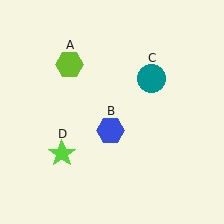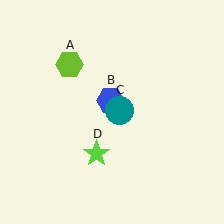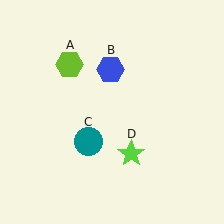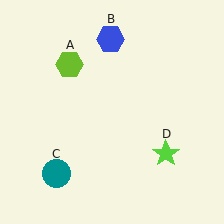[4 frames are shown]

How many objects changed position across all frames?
3 objects changed position: blue hexagon (object B), teal circle (object C), lime star (object D).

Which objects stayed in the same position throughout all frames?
Lime hexagon (object A) remained stationary.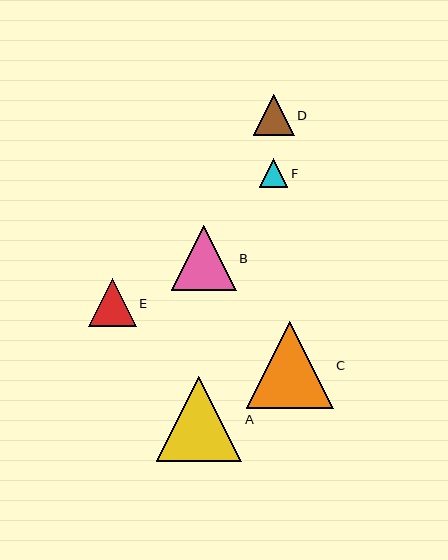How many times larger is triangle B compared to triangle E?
Triangle B is approximately 1.4 times the size of triangle E.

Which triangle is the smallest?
Triangle F is the smallest with a size of approximately 28 pixels.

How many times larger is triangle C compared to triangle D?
Triangle C is approximately 2.1 times the size of triangle D.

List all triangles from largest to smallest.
From largest to smallest: C, A, B, E, D, F.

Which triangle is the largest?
Triangle C is the largest with a size of approximately 87 pixels.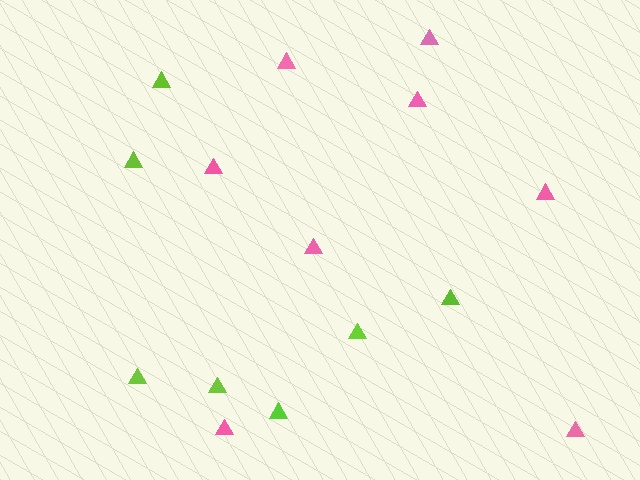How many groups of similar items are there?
There are 2 groups: one group of lime triangles (7) and one group of pink triangles (8).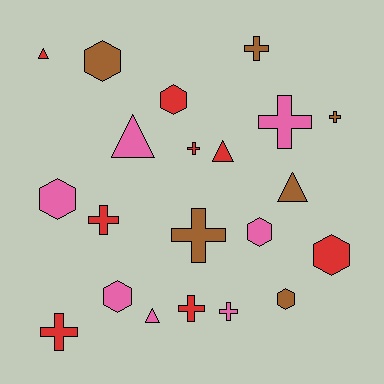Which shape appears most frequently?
Cross, with 9 objects.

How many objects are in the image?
There are 21 objects.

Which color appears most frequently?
Red, with 8 objects.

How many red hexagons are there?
There are 2 red hexagons.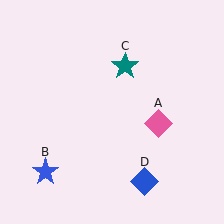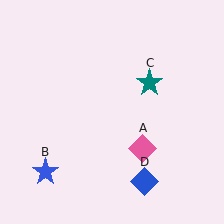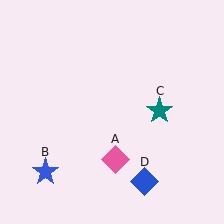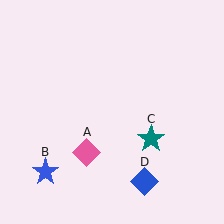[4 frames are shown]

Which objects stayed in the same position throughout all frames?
Blue star (object B) and blue diamond (object D) remained stationary.